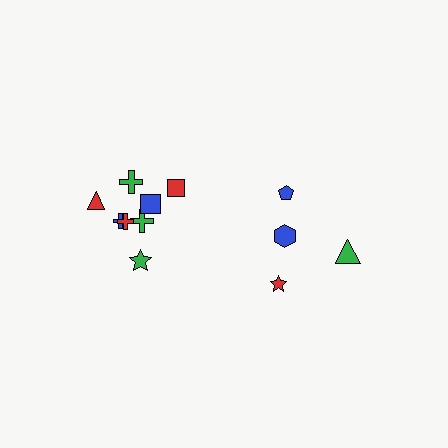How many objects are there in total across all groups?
There are 12 objects.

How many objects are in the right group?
There are 4 objects.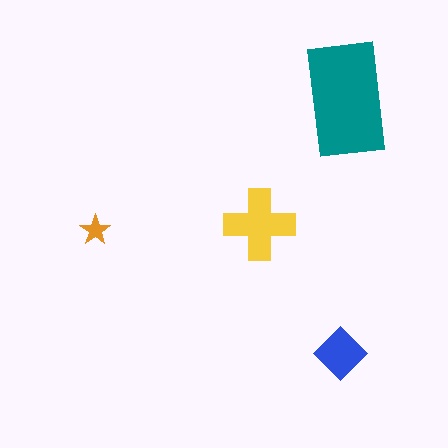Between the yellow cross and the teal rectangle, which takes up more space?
The teal rectangle.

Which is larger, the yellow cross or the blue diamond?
The yellow cross.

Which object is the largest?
The teal rectangle.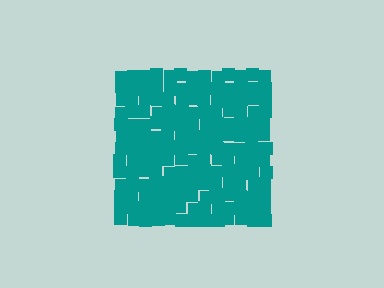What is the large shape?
The large shape is a square.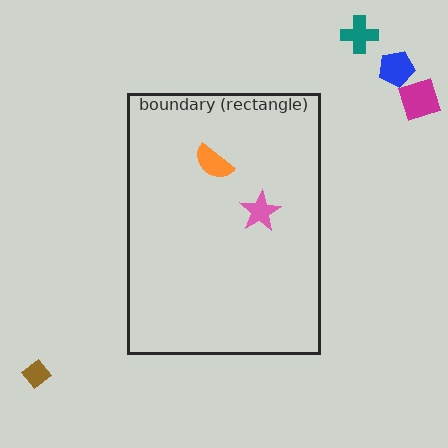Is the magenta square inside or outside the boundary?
Outside.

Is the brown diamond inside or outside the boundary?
Outside.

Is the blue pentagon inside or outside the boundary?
Outside.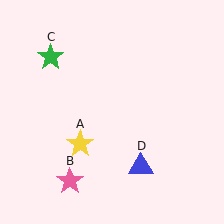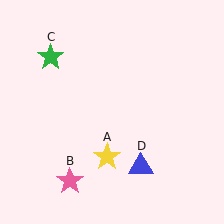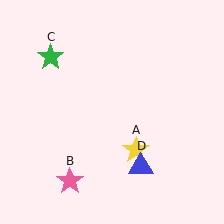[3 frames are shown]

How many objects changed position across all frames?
1 object changed position: yellow star (object A).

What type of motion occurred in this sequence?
The yellow star (object A) rotated counterclockwise around the center of the scene.